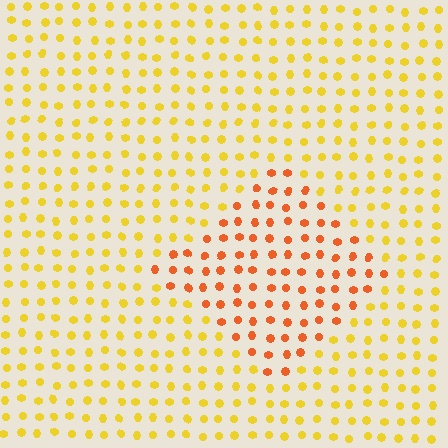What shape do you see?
I see a diamond.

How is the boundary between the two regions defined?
The boundary is defined purely by a slight shift in hue (about 35 degrees). Spacing, size, and orientation are identical on both sides.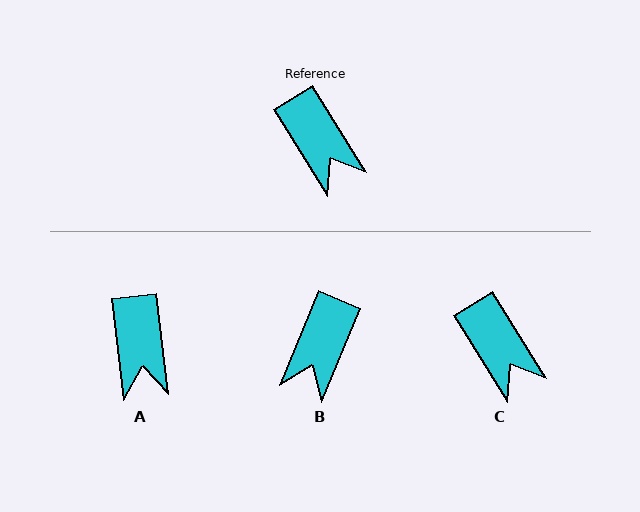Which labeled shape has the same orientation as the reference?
C.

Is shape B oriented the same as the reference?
No, it is off by about 54 degrees.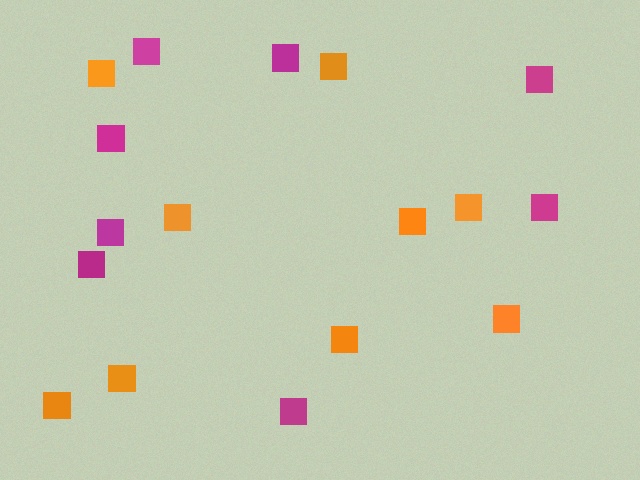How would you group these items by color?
There are 2 groups: one group of orange squares (9) and one group of magenta squares (8).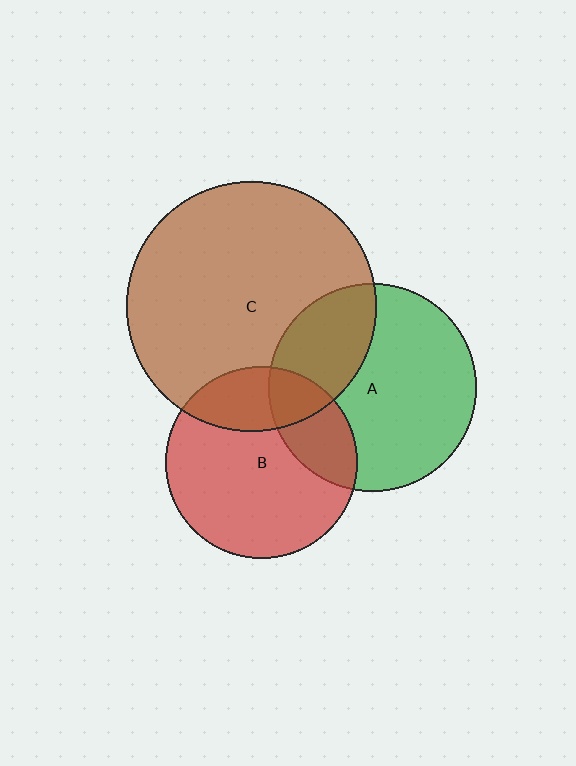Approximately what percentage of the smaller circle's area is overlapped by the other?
Approximately 30%.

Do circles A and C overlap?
Yes.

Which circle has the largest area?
Circle C (brown).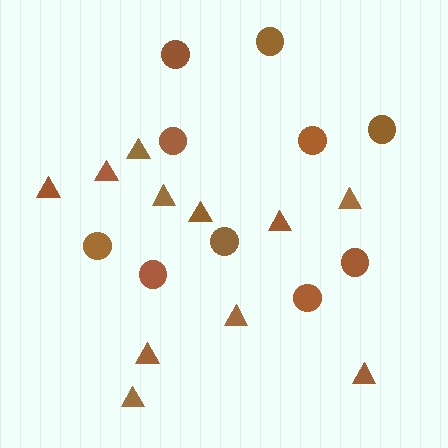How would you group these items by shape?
There are 2 groups: one group of triangles (11) and one group of circles (10).